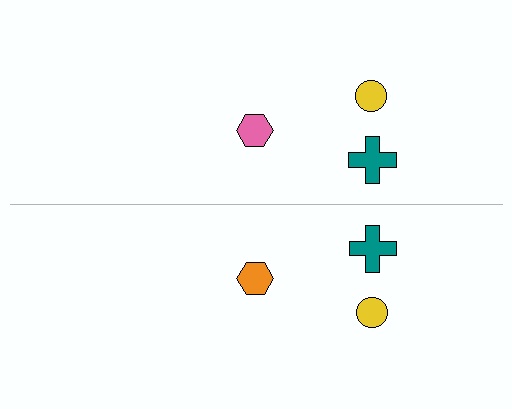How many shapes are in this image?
There are 6 shapes in this image.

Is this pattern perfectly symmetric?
No, the pattern is not perfectly symmetric. The orange hexagon on the bottom side breaks the symmetry — its mirror counterpart is pink.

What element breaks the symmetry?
The orange hexagon on the bottom side breaks the symmetry — its mirror counterpart is pink.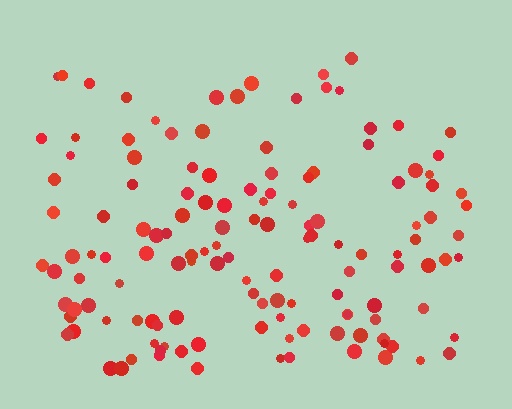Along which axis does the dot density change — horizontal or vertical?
Vertical.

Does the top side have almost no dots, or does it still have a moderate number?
Still a moderate number, just noticeably fewer than the bottom.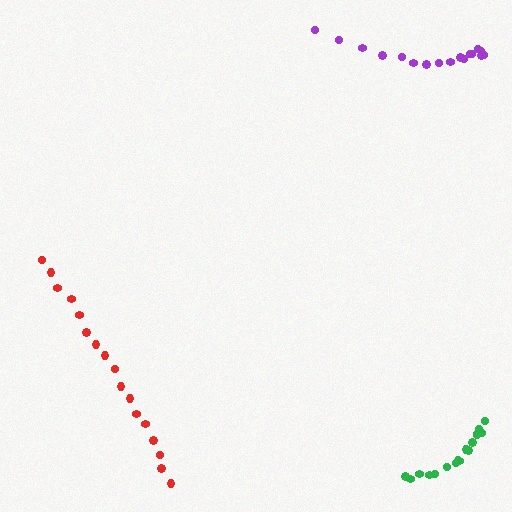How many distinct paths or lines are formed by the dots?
There are 3 distinct paths.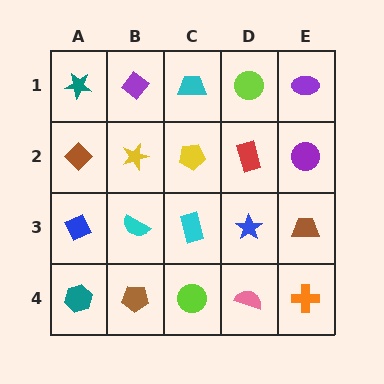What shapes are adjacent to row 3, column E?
A purple circle (row 2, column E), an orange cross (row 4, column E), a blue star (row 3, column D).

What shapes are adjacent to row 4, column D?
A blue star (row 3, column D), a lime circle (row 4, column C), an orange cross (row 4, column E).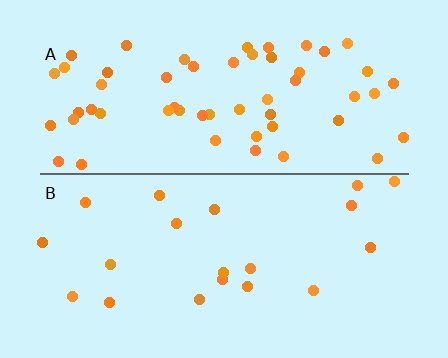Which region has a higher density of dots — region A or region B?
A (the top).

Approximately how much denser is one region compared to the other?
Approximately 2.8× — region A over region B.